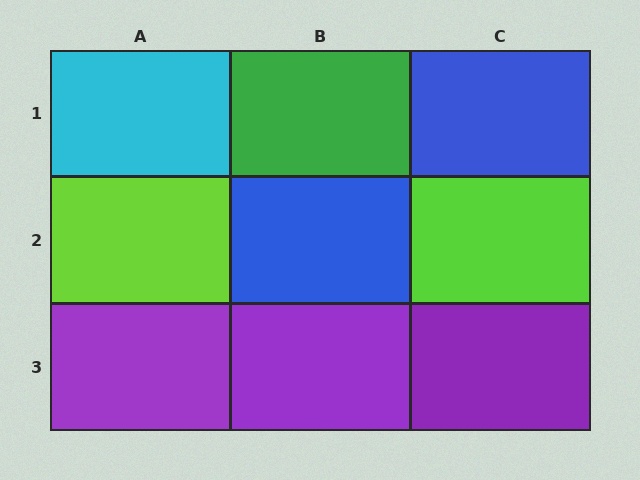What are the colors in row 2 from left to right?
Lime, blue, lime.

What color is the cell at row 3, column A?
Purple.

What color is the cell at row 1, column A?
Cyan.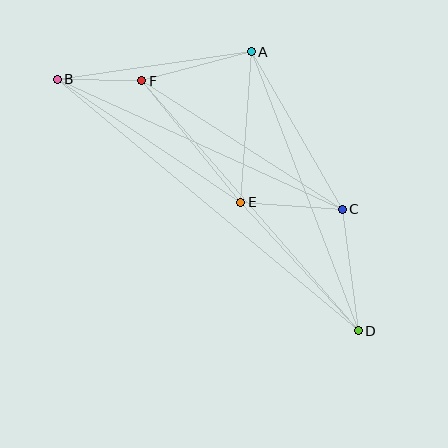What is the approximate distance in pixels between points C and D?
The distance between C and D is approximately 122 pixels.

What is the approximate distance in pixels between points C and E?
The distance between C and E is approximately 102 pixels.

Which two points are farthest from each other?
Points B and D are farthest from each other.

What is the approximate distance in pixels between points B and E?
The distance between B and E is approximately 221 pixels.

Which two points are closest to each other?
Points B and F are closest to each other.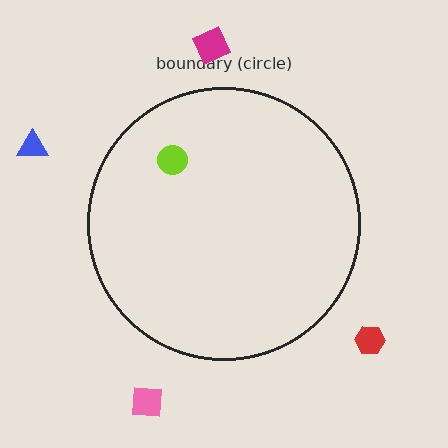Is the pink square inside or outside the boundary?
Outside.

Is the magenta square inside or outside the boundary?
Outside.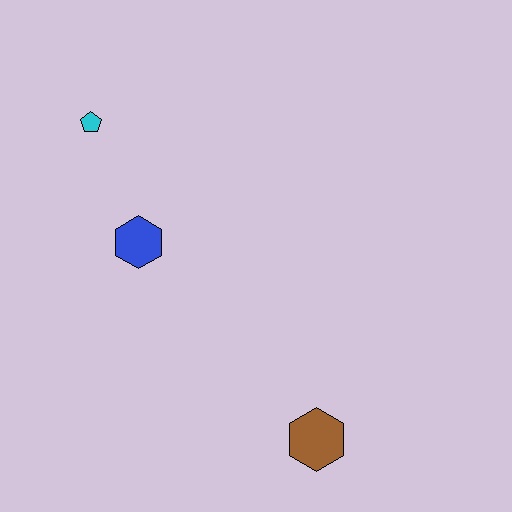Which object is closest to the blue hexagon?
The cyan pentagon is closest to the blue hexagon.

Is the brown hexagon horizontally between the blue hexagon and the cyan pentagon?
No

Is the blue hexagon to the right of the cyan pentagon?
Yes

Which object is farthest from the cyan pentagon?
The brown hexagon is farthest from the cyan pentagon.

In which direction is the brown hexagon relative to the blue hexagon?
The brown hexagon is below the blue hexagon.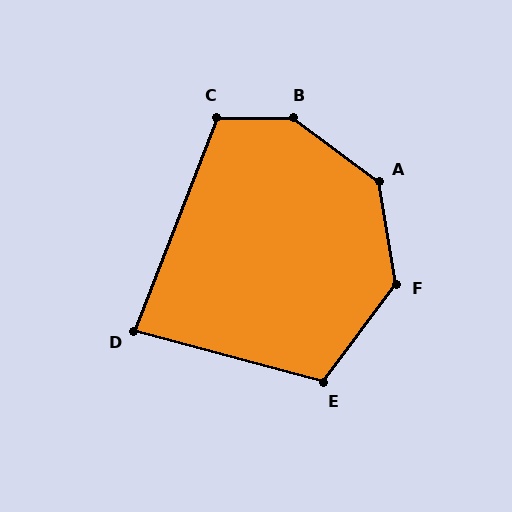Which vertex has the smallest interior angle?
D, at approximately 84 degrees.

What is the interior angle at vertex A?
Approximately 137 degrees (obtuse).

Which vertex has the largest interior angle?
B, at approximately 143 degrees.